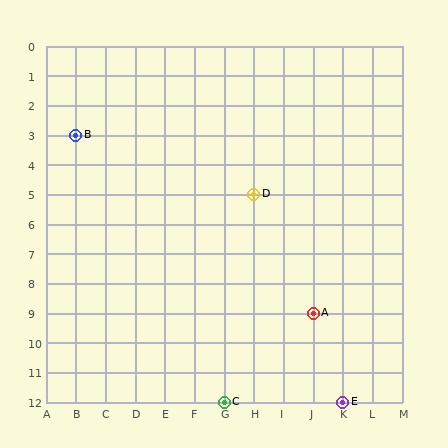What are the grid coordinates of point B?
Point B is at grid coordinates (B, 3).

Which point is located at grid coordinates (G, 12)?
Point C is at (G, 12).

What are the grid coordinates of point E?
Point E is at grid coordinates (K, 12).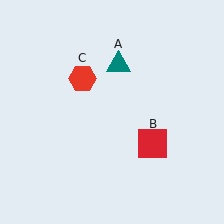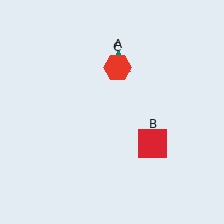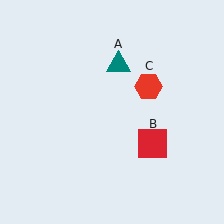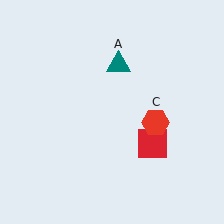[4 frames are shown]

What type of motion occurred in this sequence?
The red hexagon (object C) rotated clockwise around the center of the scene.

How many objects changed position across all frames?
1 object changed position: red hexagon (object C).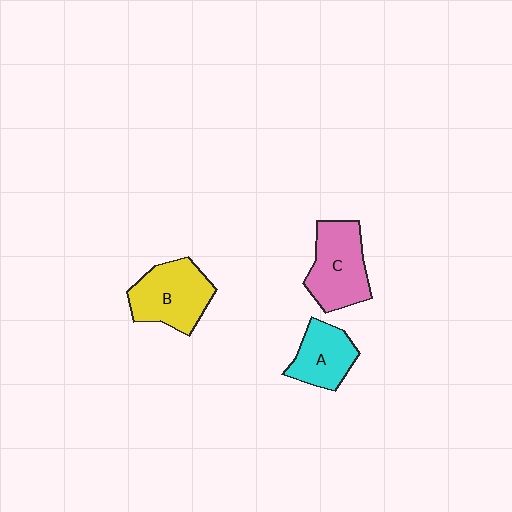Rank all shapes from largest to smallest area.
From largest to smallest: B (yellow), C (pink), A (cyan).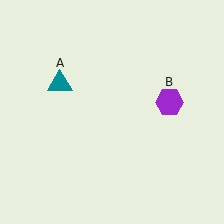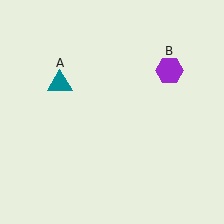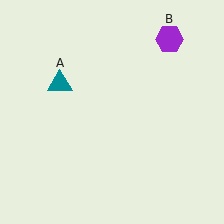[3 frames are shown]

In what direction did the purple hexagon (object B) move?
The purple hexagon (object B) moved up.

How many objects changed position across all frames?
1 object changed position: purple hexagon (object B).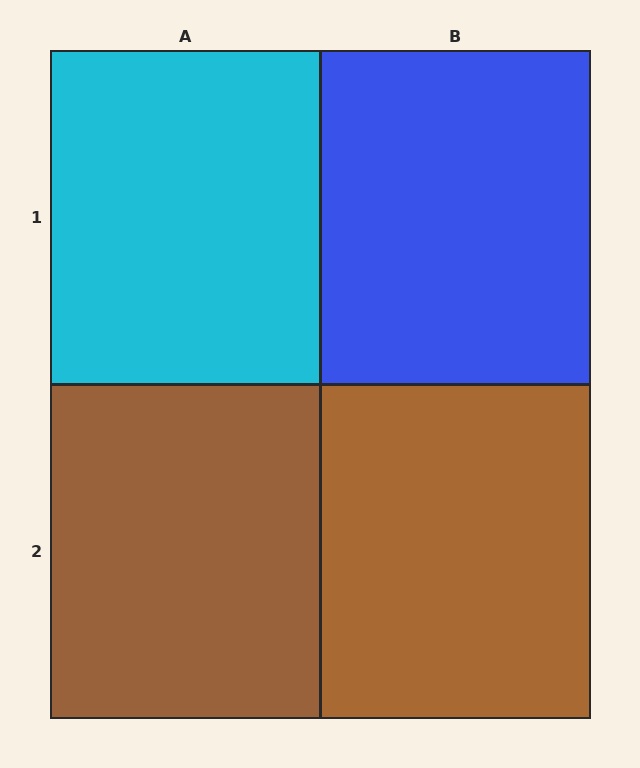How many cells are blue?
1 cell is blue.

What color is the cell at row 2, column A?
Brown.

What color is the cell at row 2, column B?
Brown.